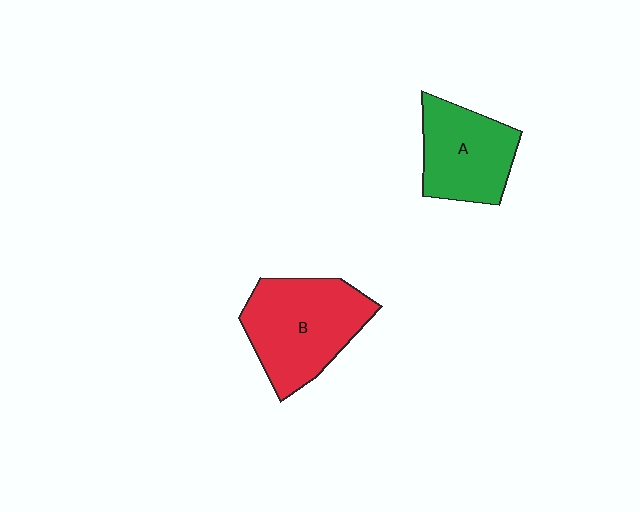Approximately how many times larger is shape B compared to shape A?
Approximately 1.3 times.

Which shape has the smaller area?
Shape A (green).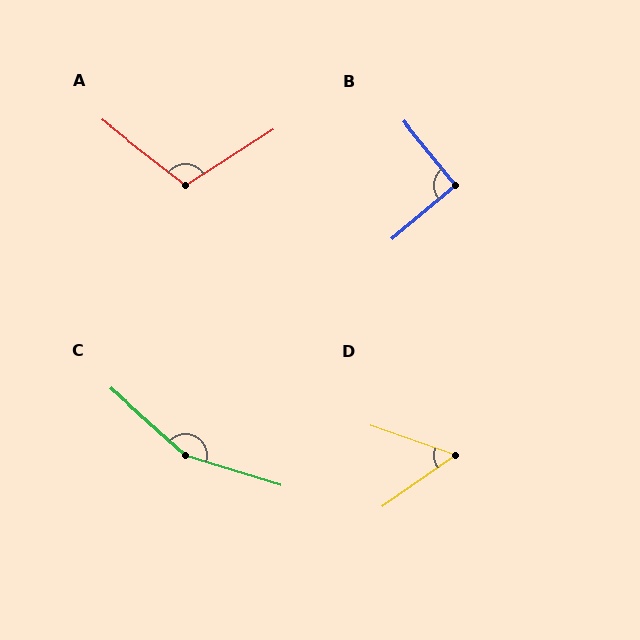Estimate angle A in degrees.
Approximately 110 degrees.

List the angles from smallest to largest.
D (54°), B (91°), A (110°), C (155°).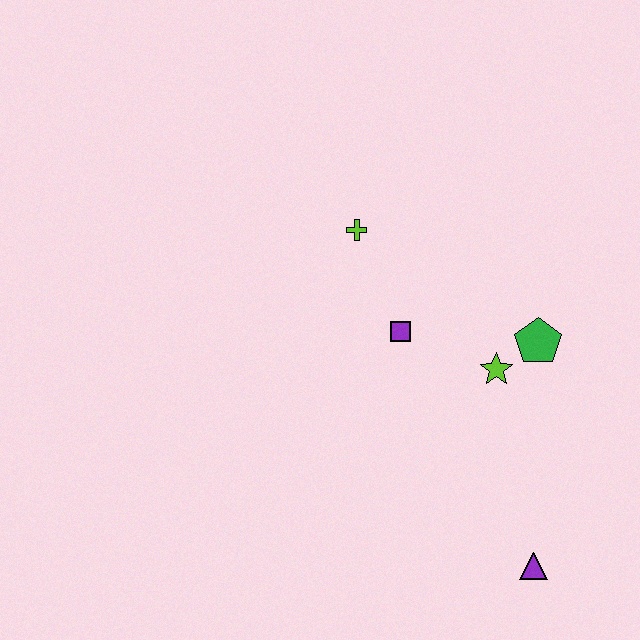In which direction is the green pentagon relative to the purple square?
The green pentagon is to the right of the purple square.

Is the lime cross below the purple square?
No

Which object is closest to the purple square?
The lime star is closest to the purple square.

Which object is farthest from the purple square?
The purple triangle is farthest from the purple square.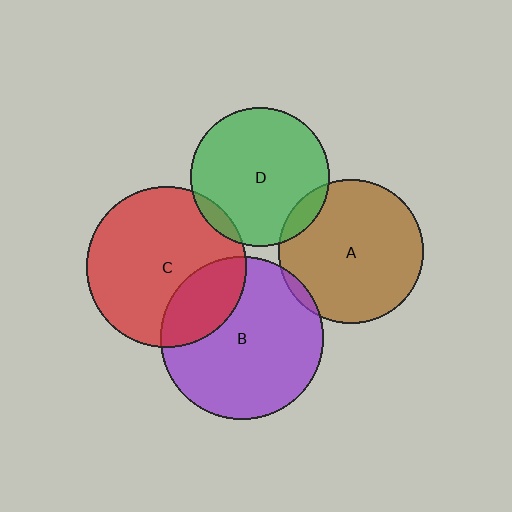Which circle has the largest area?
Circle B (purple).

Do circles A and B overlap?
Yes.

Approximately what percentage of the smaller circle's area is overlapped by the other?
Approximately 5%.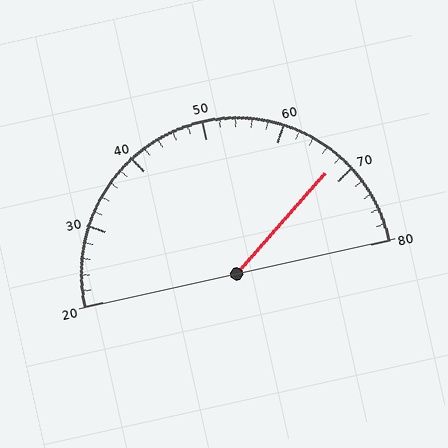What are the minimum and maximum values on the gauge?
The gauge ranges from 20 to 80.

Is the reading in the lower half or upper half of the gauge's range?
The reading is in the upper half of the range (20 to 80).